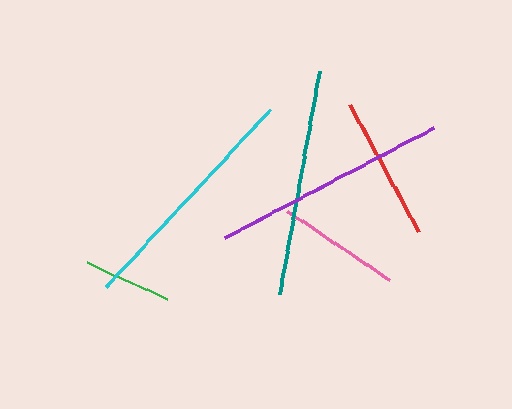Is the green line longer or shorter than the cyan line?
The cyan line is longer than the green line.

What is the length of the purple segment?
The purple segment is approximately 236 pixels long.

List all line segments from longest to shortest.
From longest to shortest: cyan, purple, teal, red, pink, green.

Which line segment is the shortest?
The green line is the shortest at approximately 88 pixels.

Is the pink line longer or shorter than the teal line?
The teal line is longer than the pink line.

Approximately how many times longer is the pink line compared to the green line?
The pink line is approximately 1.4 times the length of the green line.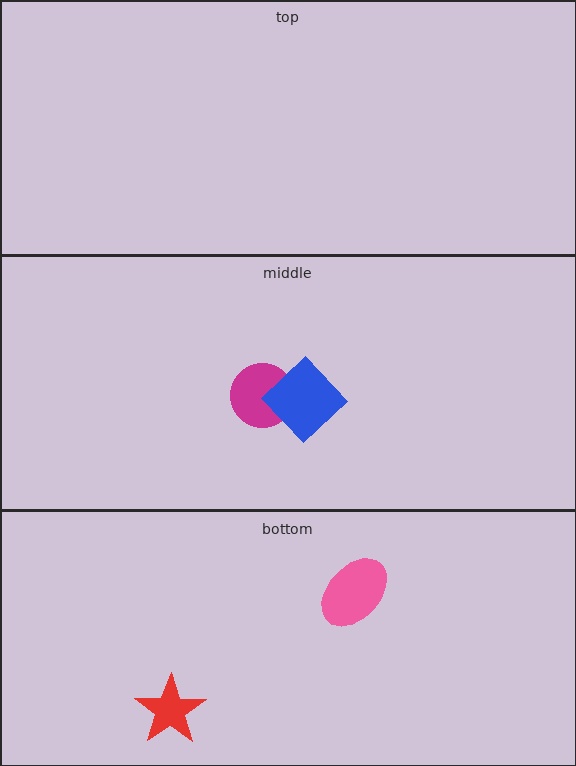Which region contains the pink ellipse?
The bottom region.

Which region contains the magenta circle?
The middle region.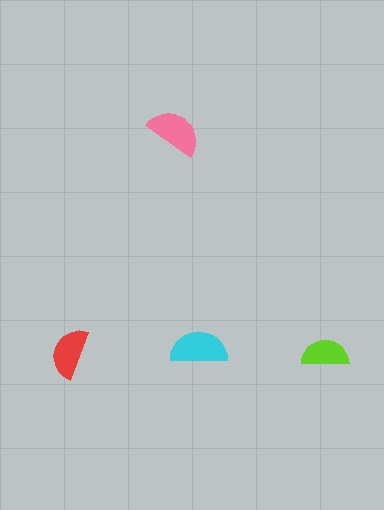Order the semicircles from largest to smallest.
the cyan one, the pink one, the red one, the lime one.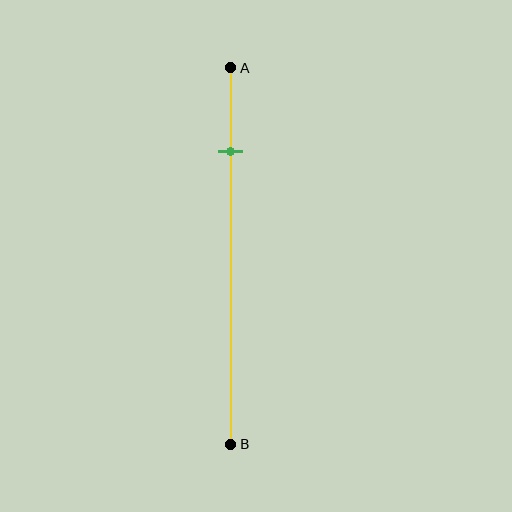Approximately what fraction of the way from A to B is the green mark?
The green mark is approximately 20% of the way from A to B.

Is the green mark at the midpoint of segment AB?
No, the mark is at about 20% from A, not at the 50% midpoint.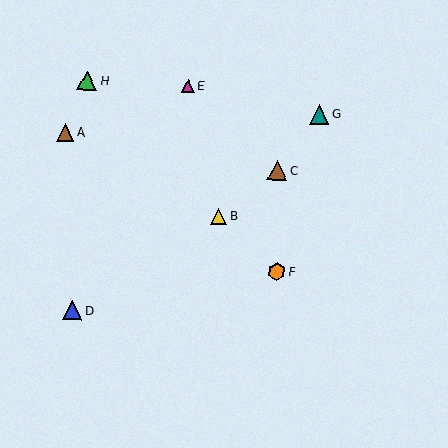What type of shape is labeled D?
Shape D is a blue triangle.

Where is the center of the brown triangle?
The center of the brown triangle is at (65, 133).